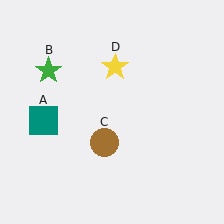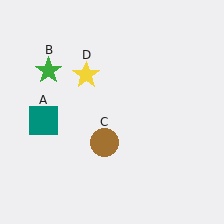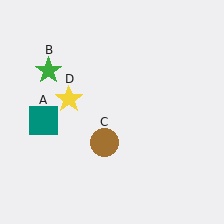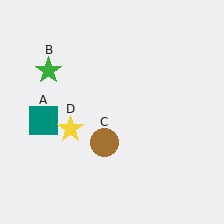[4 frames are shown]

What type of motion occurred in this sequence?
The yellow star (object D) rotated counterclockwise around the center of the scene.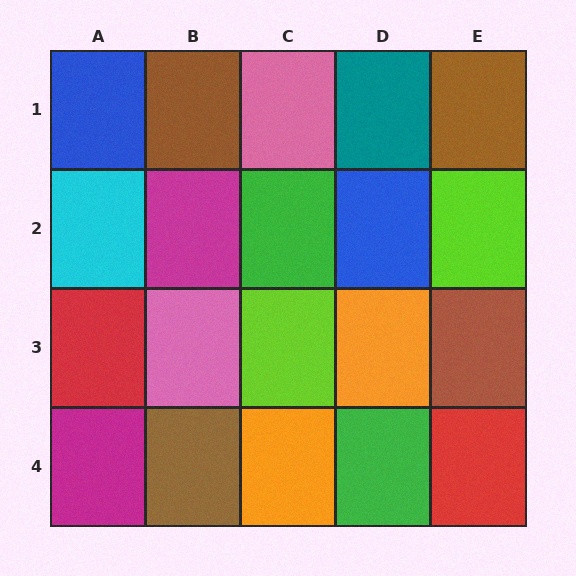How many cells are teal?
1 cell is teal.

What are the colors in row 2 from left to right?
Cyan, magenta, green, blue, lime.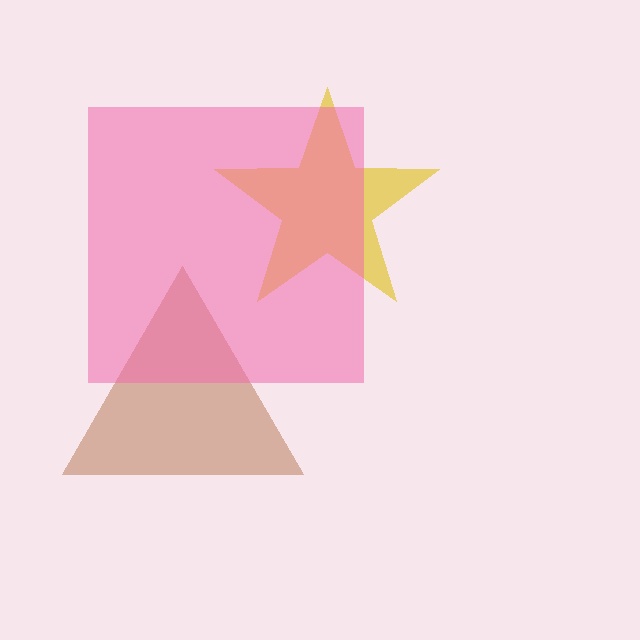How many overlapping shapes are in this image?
There are 3 overlapping shapes in the image.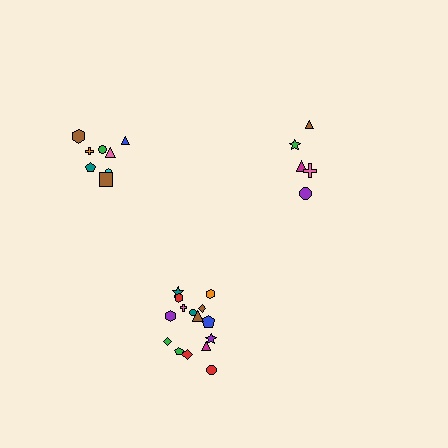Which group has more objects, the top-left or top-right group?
The top-left group.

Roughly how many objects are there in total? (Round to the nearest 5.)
Roughly 30 objects in total.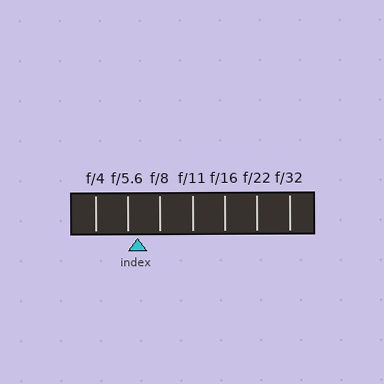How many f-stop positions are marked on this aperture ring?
There are 7 f-stop positions marked.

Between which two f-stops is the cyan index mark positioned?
The index mark is between f/5.6 and f/8.